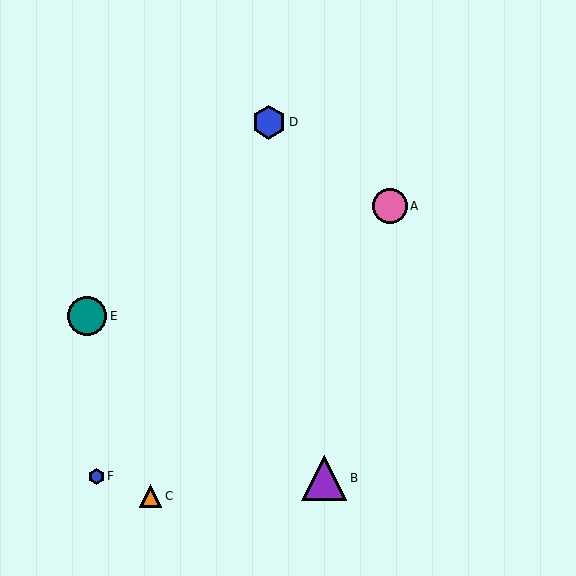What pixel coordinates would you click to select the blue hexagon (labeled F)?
Click at (97, 476) to select the blue hexagon F.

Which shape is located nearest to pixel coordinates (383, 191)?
The pink circle (labeled A) at (390, 206) is nearest to that location.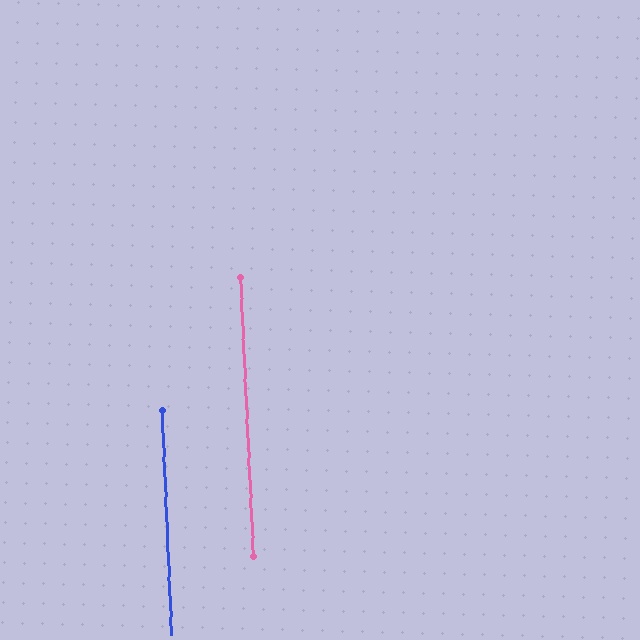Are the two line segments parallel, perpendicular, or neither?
Parallel — their directions differ by only 0.4°.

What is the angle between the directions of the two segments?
Approximately 0 degrees.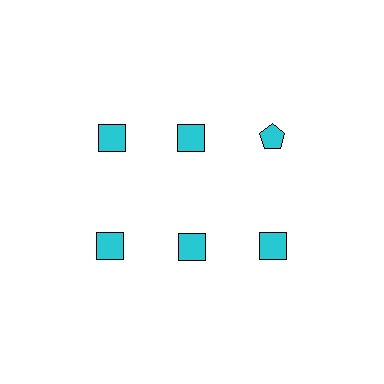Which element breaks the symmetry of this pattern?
The cyan pentagon in the top row, center column breaks the symmetry. All other shapes are cyan squares.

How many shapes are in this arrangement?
There are 6 shapes arranged in a grid pattern.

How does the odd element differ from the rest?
It has a different shape: pentagon instead of square.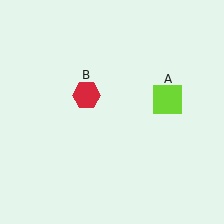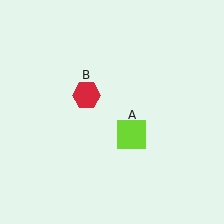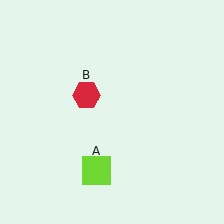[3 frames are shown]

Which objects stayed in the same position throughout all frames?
Red hexagon (object B) remained stationary.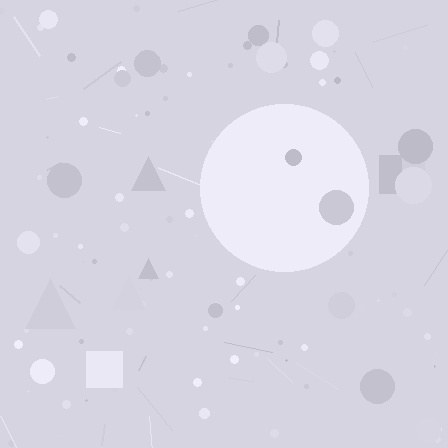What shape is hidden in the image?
A circle is hidden in the image.